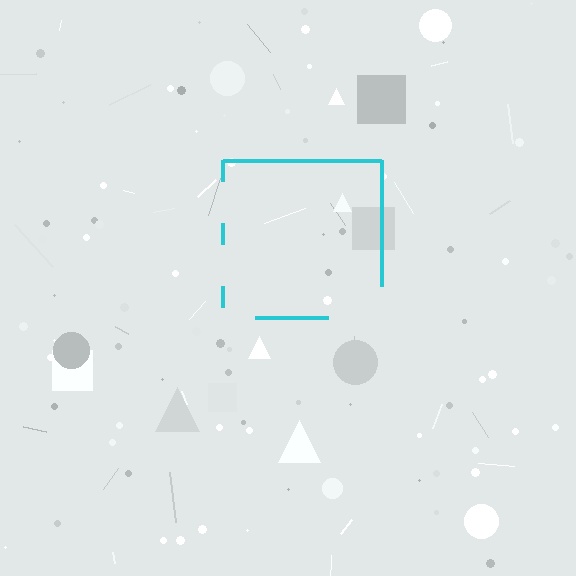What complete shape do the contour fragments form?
The contour fragments form a square.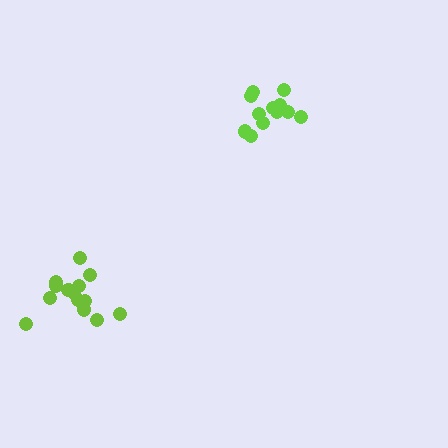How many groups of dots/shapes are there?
There are 2 groups.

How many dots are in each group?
Group 1: 13 dots, Group 2: 14 dots (27 total).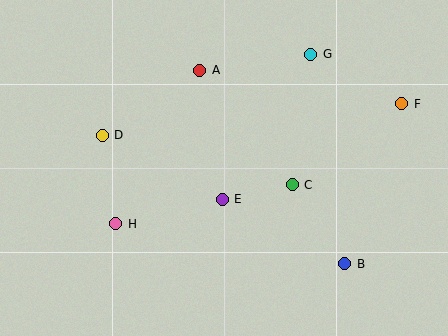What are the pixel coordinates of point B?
Point B is at (345, 264).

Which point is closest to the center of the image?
Point E at (222, 199) is closest to the center.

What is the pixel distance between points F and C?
The distance between F and C is 136 pixels.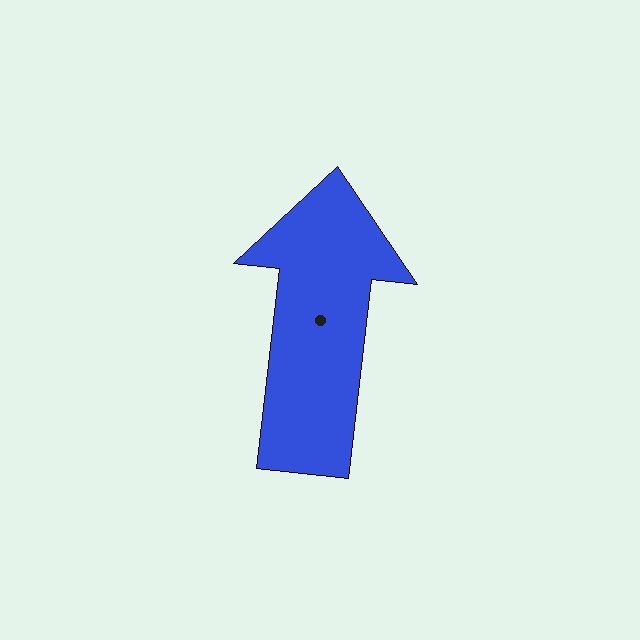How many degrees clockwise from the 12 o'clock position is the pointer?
Approximately 7 degrees.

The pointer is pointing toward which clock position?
Roughly 12 o'clock.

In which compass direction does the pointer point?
North.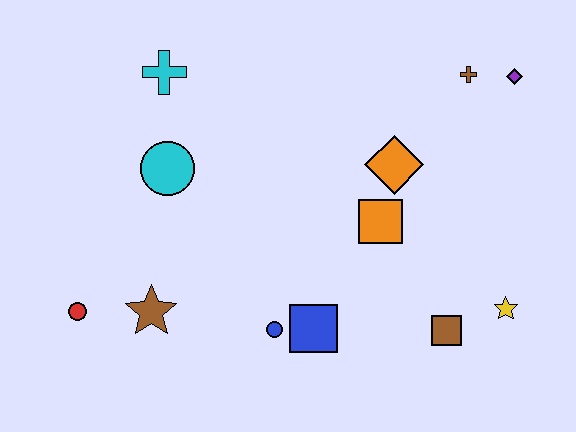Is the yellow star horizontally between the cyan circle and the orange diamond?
No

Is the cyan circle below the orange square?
No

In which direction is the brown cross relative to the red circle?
The brown cross is to the right of the red circle.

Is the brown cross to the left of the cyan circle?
No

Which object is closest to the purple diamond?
The brown cross is closest to the purple diamond.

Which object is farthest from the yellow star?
The red circle is farthest from the yellow star.